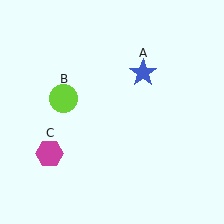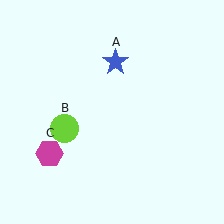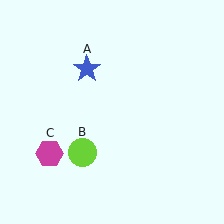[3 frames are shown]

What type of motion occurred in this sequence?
The blue star (object A), lime circle (object B) rotated counterclockwise around the center of the scene.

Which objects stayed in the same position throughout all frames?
Magenta hexagon (object C) remained stationary.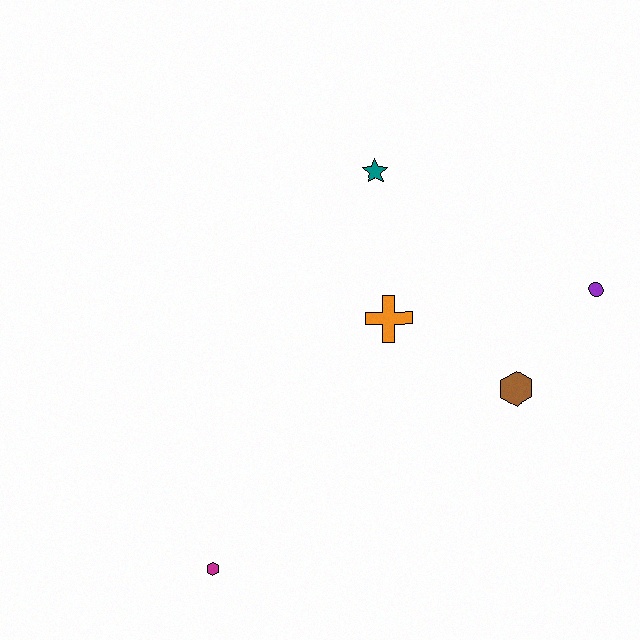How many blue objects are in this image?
There are no blue objects.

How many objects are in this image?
There are 5 objects.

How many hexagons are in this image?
There are 2 hexagons.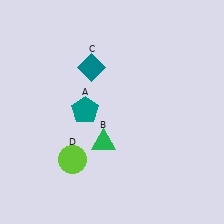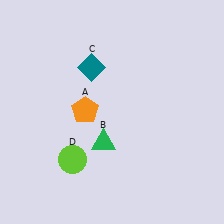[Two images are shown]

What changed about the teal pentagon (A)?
In Image 1, A is teal. In Image 2, it changed to orange.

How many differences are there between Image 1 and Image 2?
There is 1 difference between the two images.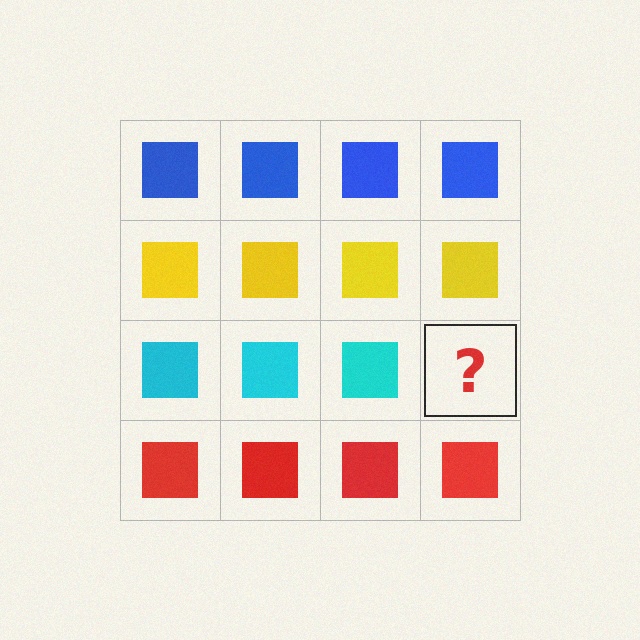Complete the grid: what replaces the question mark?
The question mark should be replaced with a cyan square.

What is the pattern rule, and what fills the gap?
The rule is that each row has a consistent color. The gap should be filled with a cyan square.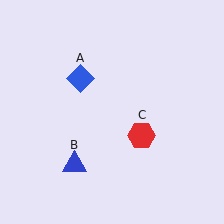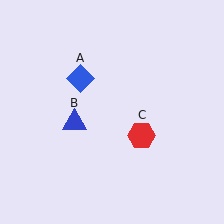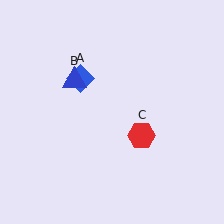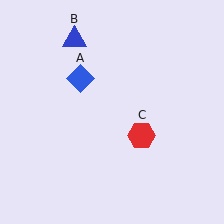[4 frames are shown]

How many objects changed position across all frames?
1 object changed position: blue triangle (object B).